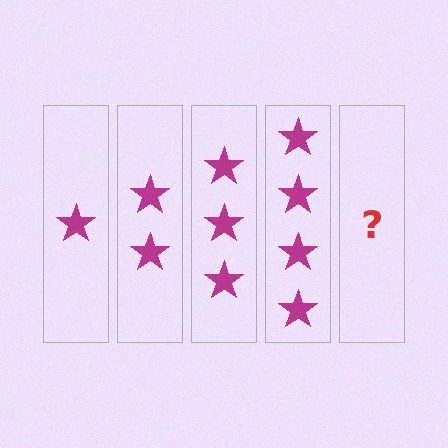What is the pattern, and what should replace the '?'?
The pattern is that each step adds one more star. The '?' should be 5 stars.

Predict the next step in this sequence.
The next step is 5 stars.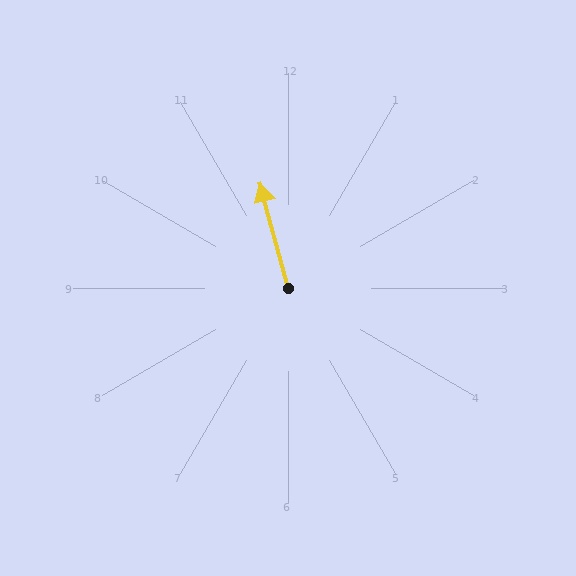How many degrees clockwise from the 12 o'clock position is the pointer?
Approximately 345 degrees.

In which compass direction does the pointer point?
North.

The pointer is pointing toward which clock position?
Roughly 12 o'clock.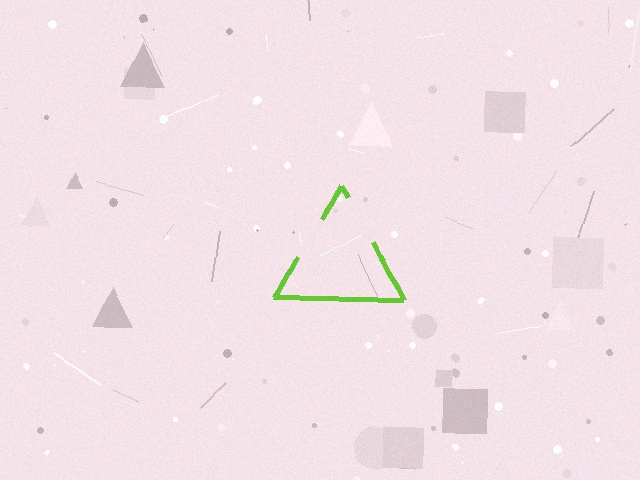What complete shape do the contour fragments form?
The contour fragments form a triangle.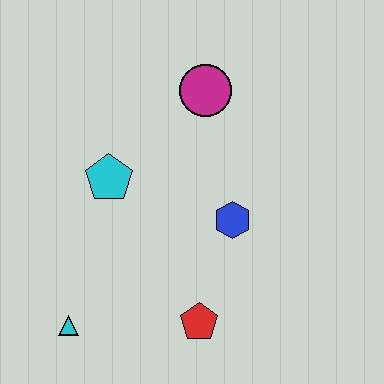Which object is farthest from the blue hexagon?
The cyan triangle is farthest from the blue hexagon.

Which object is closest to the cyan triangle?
The red pentagon is closest to the cyan triangle.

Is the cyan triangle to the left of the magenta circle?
Yes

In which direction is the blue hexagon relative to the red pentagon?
The blue hexagon is above the red pentagon.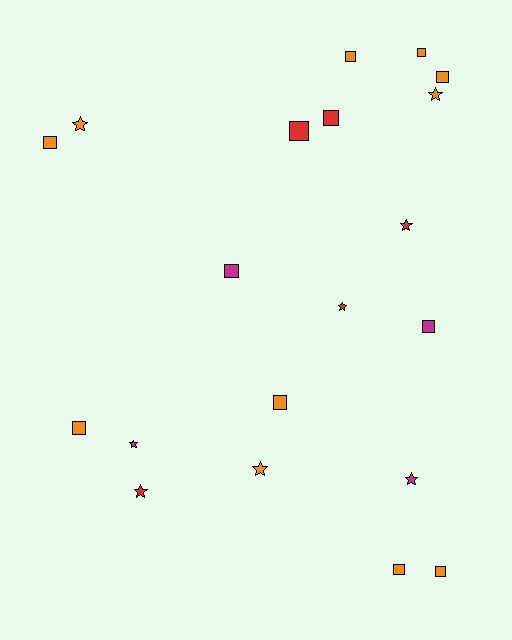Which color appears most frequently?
Orange, with 11 objects.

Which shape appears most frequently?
Square, with 12 objects.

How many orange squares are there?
There are 8 orange squares.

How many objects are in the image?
There are 20 objects.